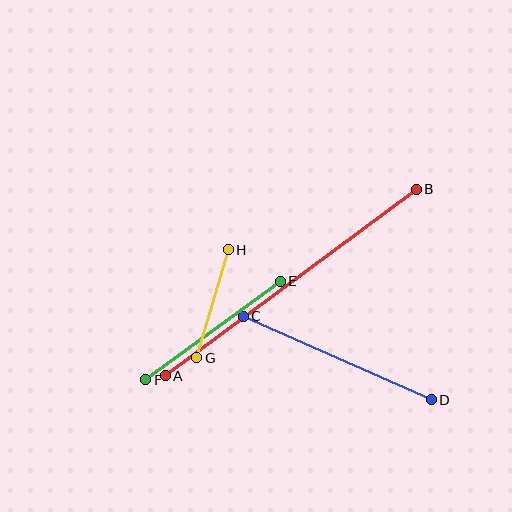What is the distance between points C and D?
The distance is approximately 206 pixels.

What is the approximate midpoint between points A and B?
The midpoint is at approximately (291, 282) pixels.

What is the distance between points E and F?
The distance is approximately 167 pixels.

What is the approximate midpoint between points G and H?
The midpoint is at approximately (213, 304) pixels.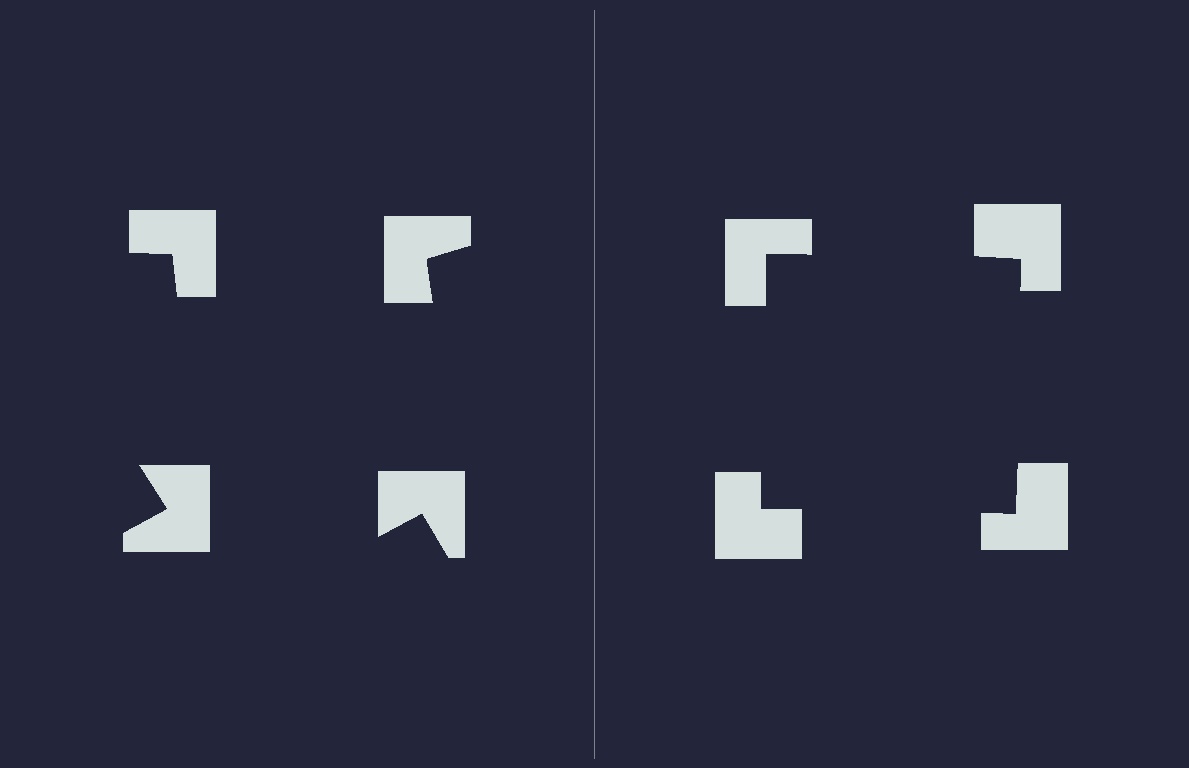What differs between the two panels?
The notched squares are positioned identically on both sides; only the wedge orientations differ. On the right they align to a square; on the left they are misaligned.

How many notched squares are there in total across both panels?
8 — 4 on each side.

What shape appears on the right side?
An illusory square.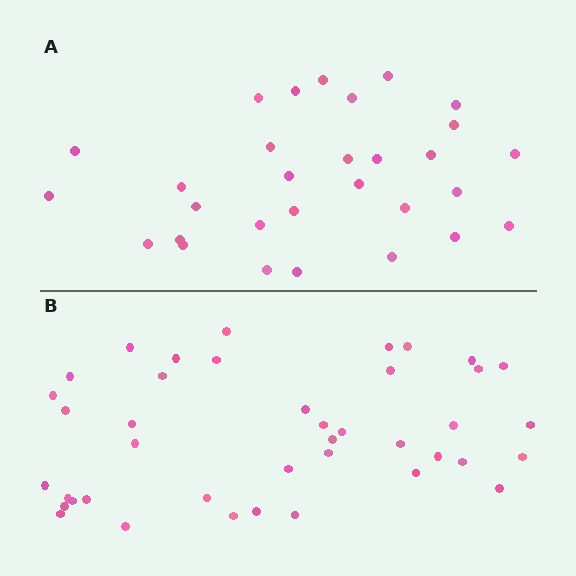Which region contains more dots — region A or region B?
Region B (the bottom region) has more dots.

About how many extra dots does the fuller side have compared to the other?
Region B has roughly 12 or so more dots than region A.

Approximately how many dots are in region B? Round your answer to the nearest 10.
About 40 dots. (The exact count is 41, which rounds to 40.)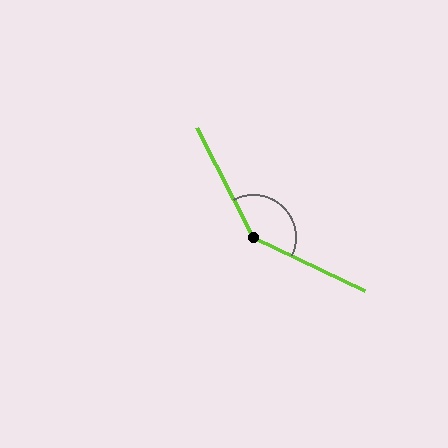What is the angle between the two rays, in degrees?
Approximately 143 degrees.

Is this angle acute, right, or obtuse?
It is obtuse.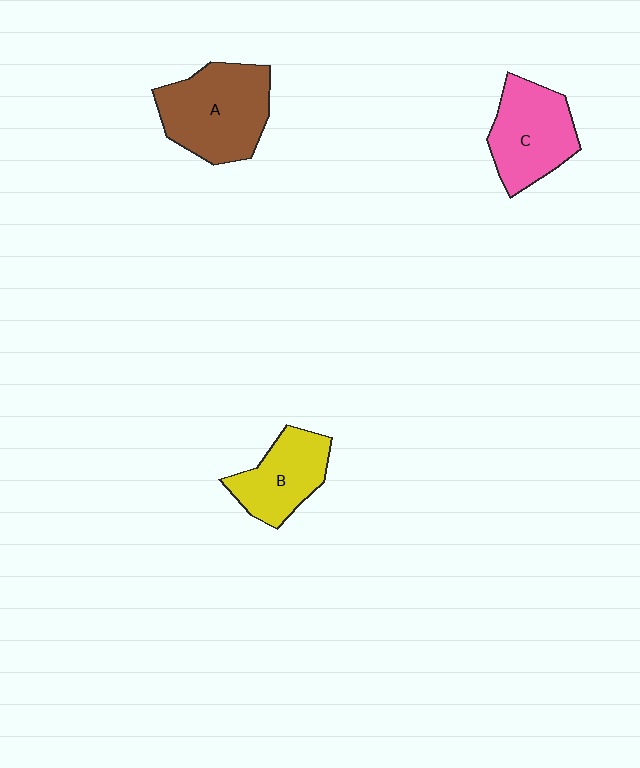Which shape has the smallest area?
Shape B (yellow).